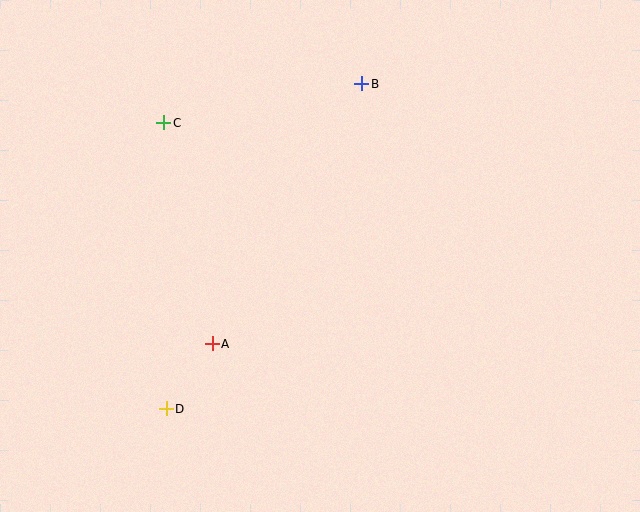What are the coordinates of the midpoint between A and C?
The midpoint between A and C is at (188, 233).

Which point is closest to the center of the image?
Point A at (212, 344) is closest to the center.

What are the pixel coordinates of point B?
Point B is at (362, 84).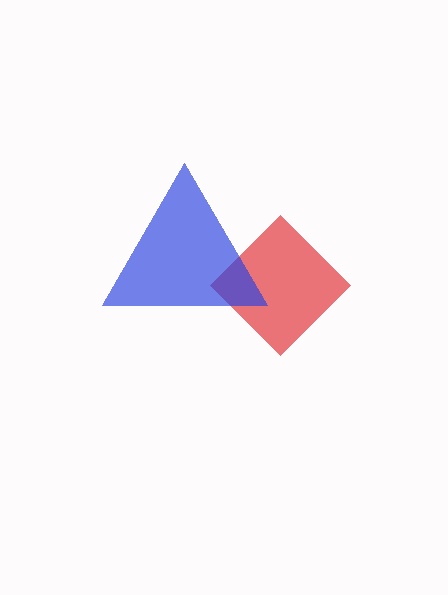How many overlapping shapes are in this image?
There are 2 overlapping shapes in the image.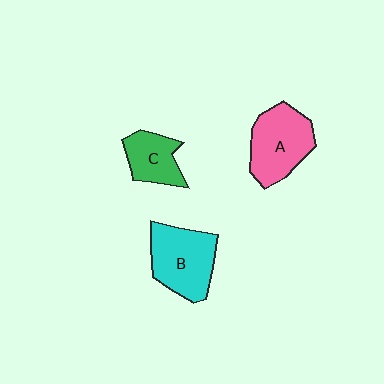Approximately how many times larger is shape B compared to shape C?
Approximately 1.6 times.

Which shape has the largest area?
Shape B (cyan).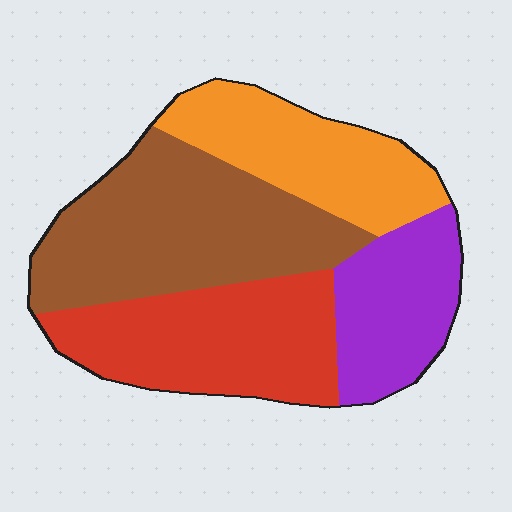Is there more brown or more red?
Brown.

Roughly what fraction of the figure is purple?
Purple covers around 20% of the figure.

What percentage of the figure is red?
Red takes up between a sixth and a third of the figure.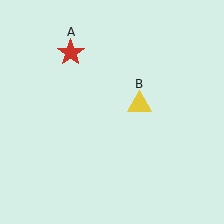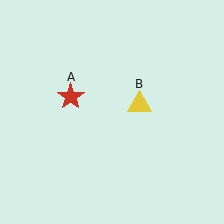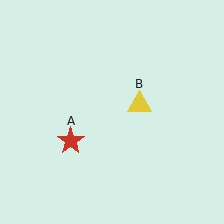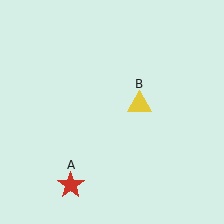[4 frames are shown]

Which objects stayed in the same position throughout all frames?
Yellow triangle (object B) remained stationary.